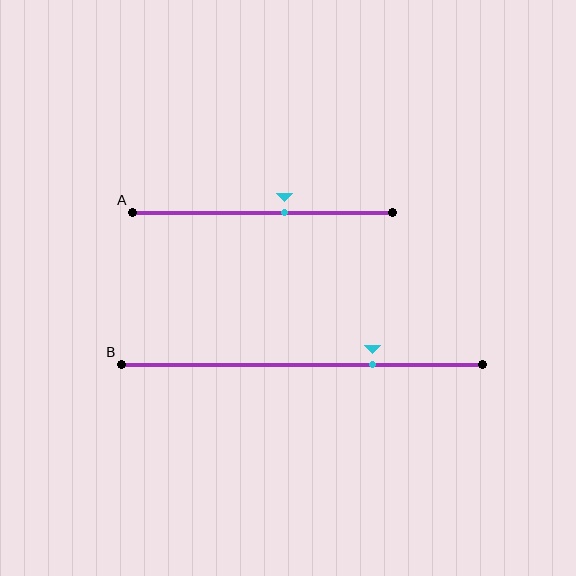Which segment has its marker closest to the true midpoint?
Segment A has its marker closest to the true midpoint.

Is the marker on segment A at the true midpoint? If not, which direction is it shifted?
No, the marker on segment A is shifted to the right by about 9% of the segment length.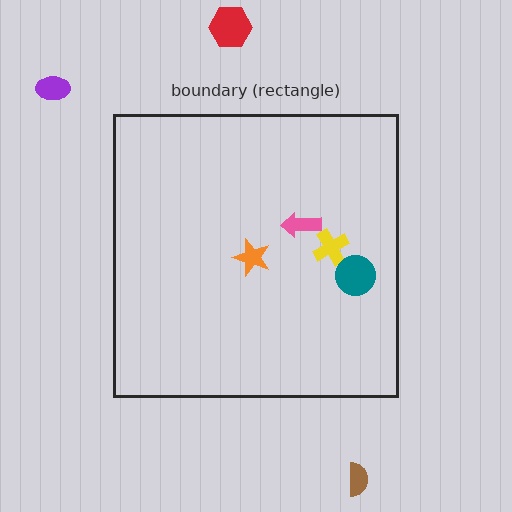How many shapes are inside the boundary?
4 inside, 3 outside.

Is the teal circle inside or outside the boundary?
Inside.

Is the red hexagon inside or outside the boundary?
Outside.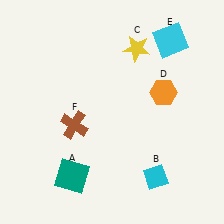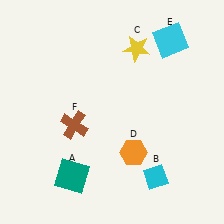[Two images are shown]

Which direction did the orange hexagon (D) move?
The orange hexagon (D) moved down.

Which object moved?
The orange hexagon (D) moved down.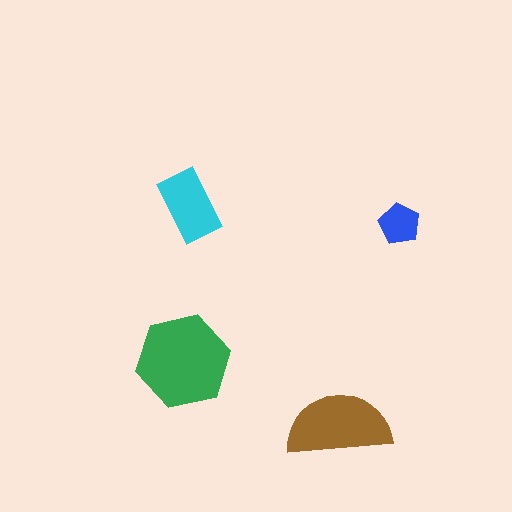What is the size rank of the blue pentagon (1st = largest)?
4th.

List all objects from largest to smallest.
The green hexagon, the brown semicircle, the cyan rectangle, the blue pentagon.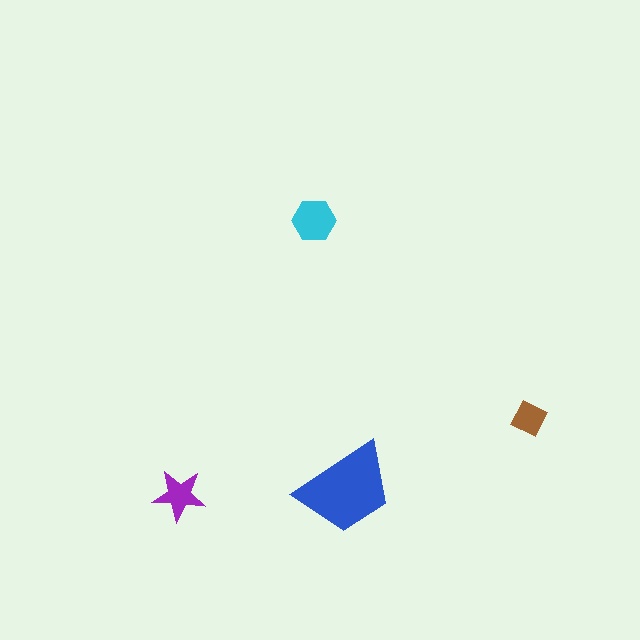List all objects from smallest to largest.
The brown diamond, the purple star, the cyan hexagon, the blue trapezoid.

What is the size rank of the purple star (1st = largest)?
3rd.